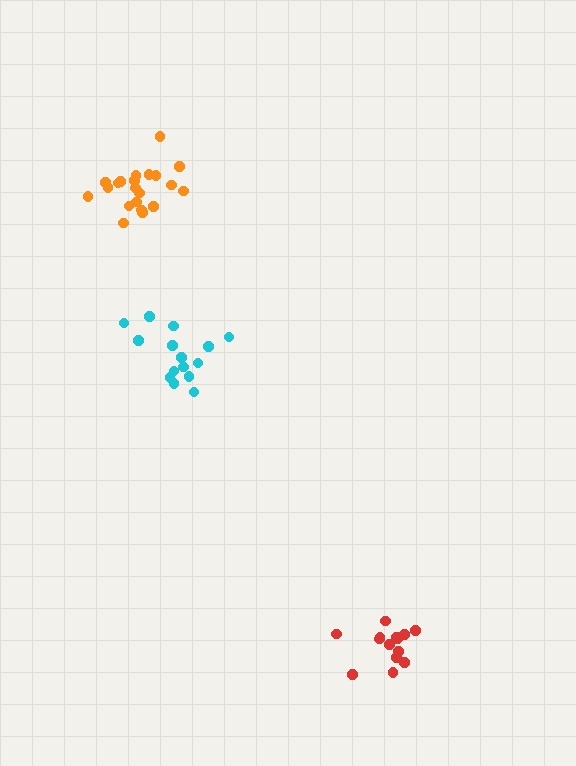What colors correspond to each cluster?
The clusters are colored: cyan, red, orange.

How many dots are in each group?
Group 1: 15 dots, Group 2: 15 dots, Group 3: 21 dots (51 total).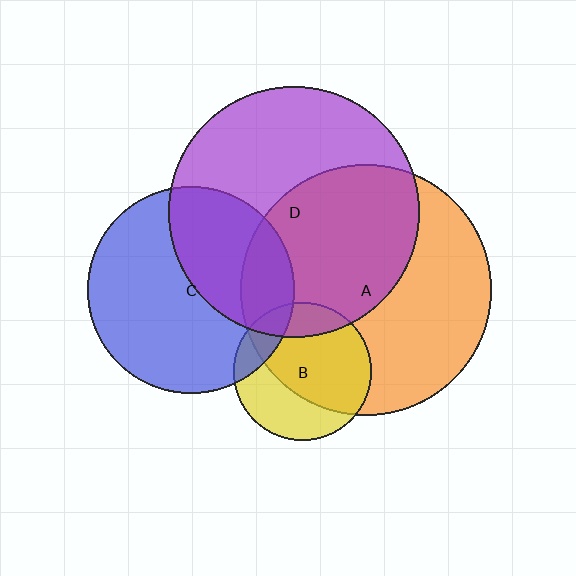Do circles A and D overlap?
Yes.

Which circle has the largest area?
Circle D (purple).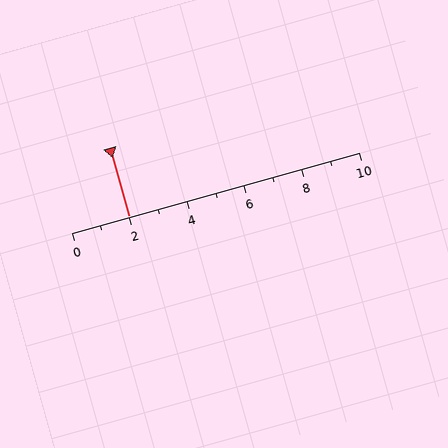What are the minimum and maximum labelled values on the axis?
The axis runs from 0 to 10.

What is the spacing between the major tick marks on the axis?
The major ticks are spaced 2 apart.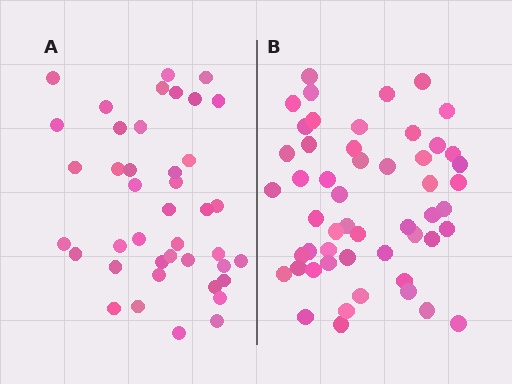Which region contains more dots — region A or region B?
Region B (the right region) has more dots.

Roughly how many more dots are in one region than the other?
Region B has roughly 12 or so more dots than region A.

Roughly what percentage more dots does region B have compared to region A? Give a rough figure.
About 25% more.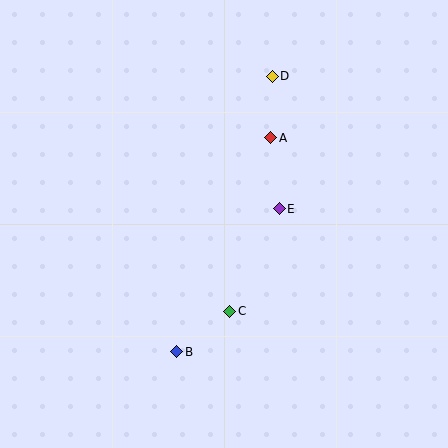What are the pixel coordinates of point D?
Point D is at (272, 76).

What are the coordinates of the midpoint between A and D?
The midpoint between A and D is at (271, 107).